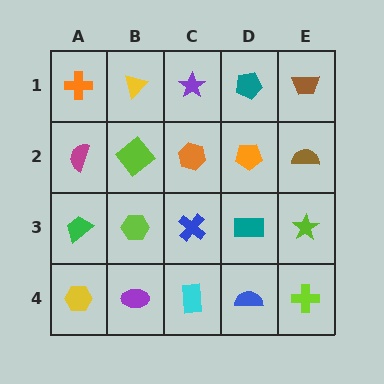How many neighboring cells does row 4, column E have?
2.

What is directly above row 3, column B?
A lime diamond.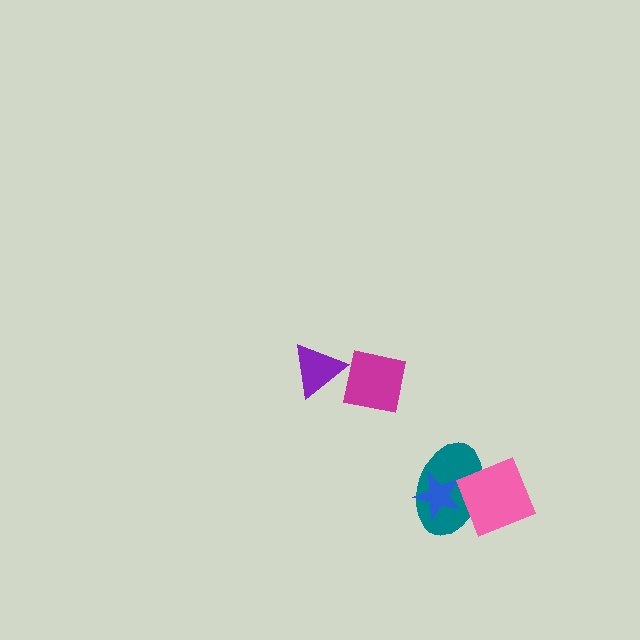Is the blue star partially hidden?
Yes, it is partially covered by another shape.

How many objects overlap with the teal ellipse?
2 objects overlap with the teal ellipse.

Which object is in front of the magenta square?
The purple triangle is in front of the magenta square.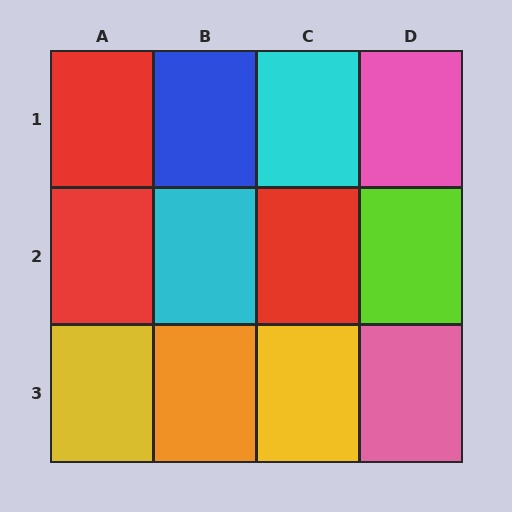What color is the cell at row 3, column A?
Yellow.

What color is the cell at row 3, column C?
Yellow.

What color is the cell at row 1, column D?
Pink.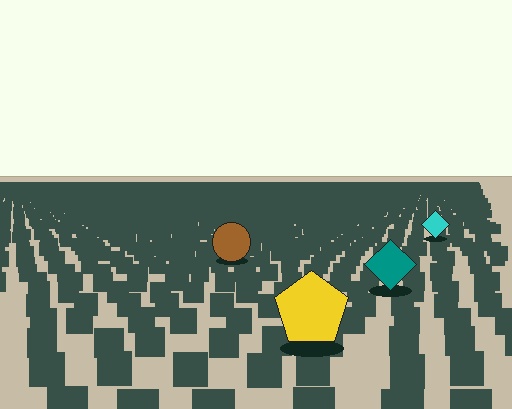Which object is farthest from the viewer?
The cyan diamond is farthest from the viewer. It appears smaller and the ground texture around it is denser.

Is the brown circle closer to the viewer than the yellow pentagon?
No. The yellow pentagon is closer — you can tell from the texture gradient: the ground texture is coarser near it.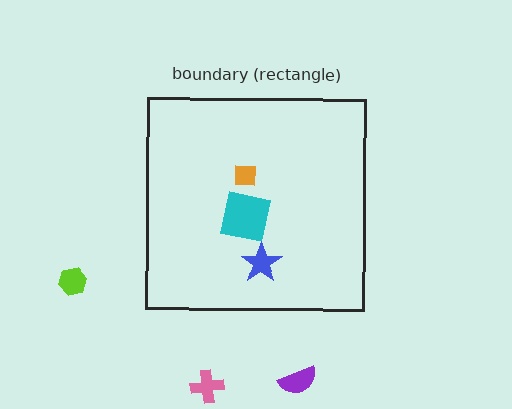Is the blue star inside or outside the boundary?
Inside.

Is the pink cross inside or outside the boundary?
Outside.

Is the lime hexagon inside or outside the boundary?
Outside.